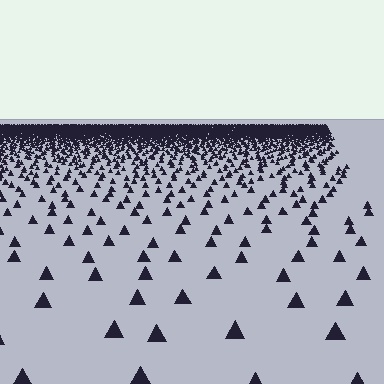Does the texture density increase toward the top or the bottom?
Density increases toward the top.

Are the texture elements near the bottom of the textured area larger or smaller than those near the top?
Larger. Near the bottom, elements are closer to the viewer and appear at a bigger on-screen size.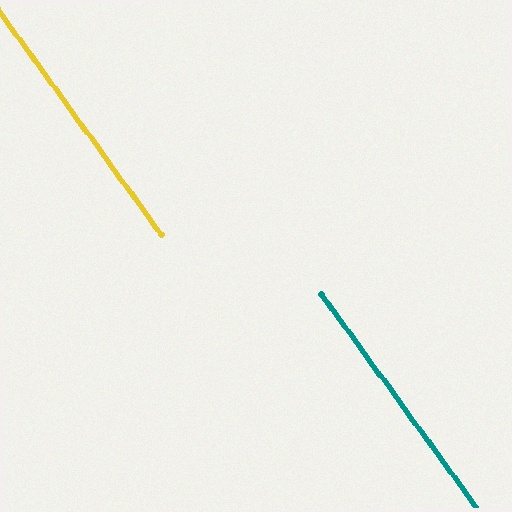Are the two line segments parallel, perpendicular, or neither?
Parallel — their directions differ by only 0.2°.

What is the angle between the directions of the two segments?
Approximately 0 degrees.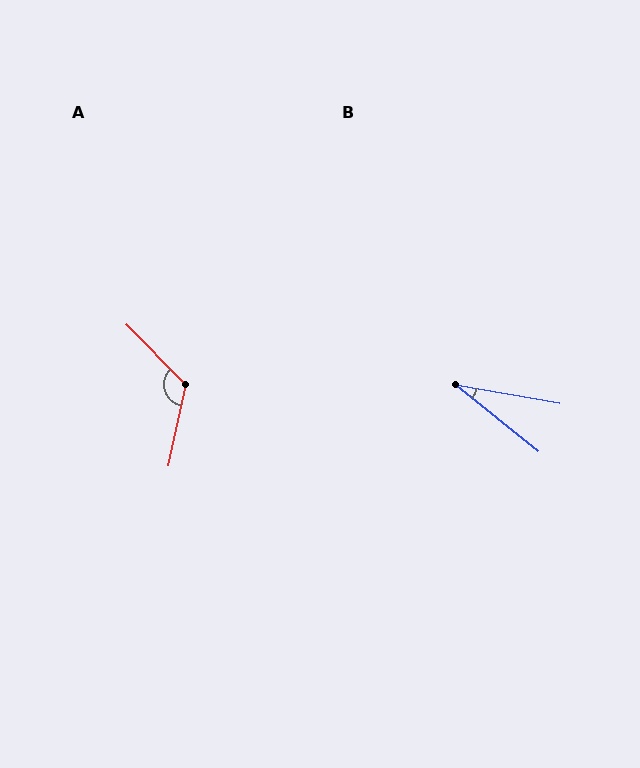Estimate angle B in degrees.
Approximately 29 degrees.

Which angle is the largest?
A, at approximately 123 degrees.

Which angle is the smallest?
B, at approximately 29 degrees.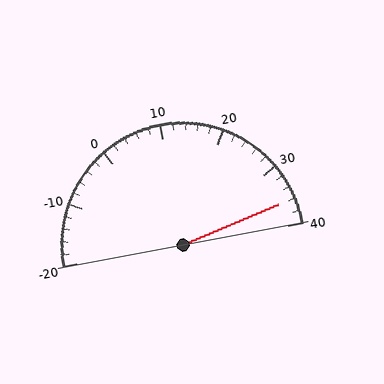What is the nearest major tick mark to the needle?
The nearest major tick mark is 40.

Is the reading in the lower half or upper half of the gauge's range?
The reading is in the upper half of the range (-20 to 40).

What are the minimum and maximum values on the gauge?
The gauge ranges from -20 to 40.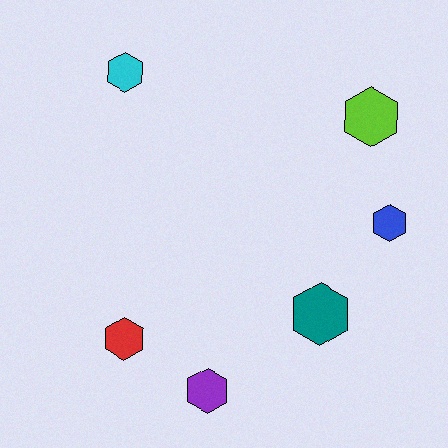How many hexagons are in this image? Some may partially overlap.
There are 6 hexagons.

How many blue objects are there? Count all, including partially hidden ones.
There is 1 blue object.